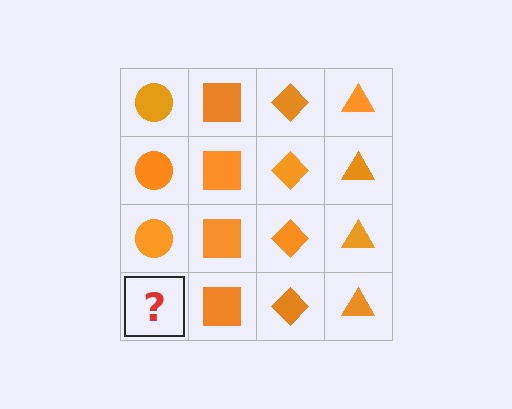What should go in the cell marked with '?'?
The missing cell should contain an orange circle.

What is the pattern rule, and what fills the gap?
The rule is that each column has a consistent shape. The gap should be filled with an orange circle.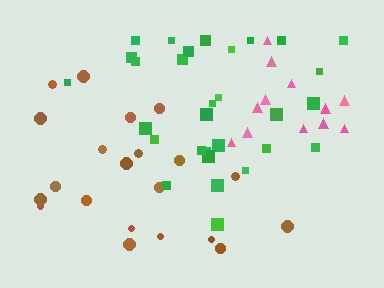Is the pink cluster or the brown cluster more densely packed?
Pink.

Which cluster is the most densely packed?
Pink.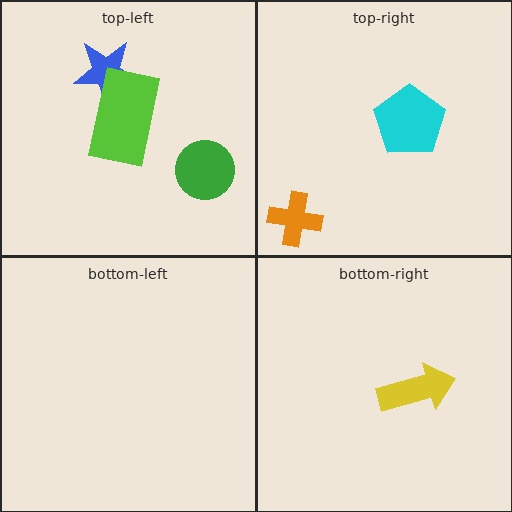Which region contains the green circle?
The top-left region.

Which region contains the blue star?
The top-left region.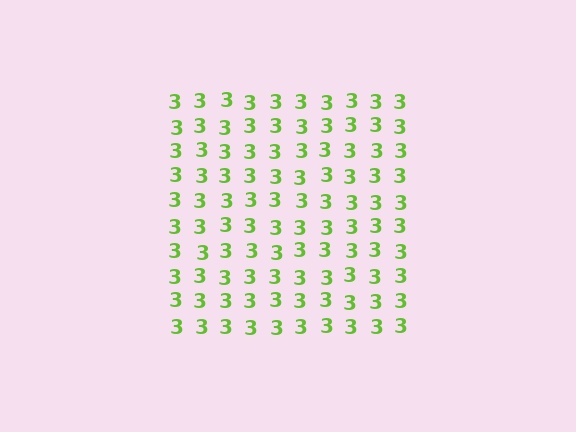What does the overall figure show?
The overall figure shows a square.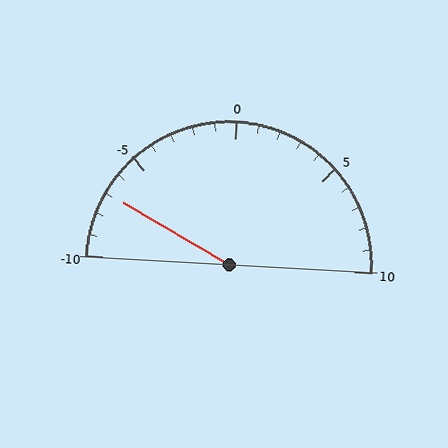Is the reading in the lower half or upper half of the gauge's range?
The reading is in the lower half of the range (-10 to 10).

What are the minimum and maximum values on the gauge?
The gauge ranges from -10 to 10.